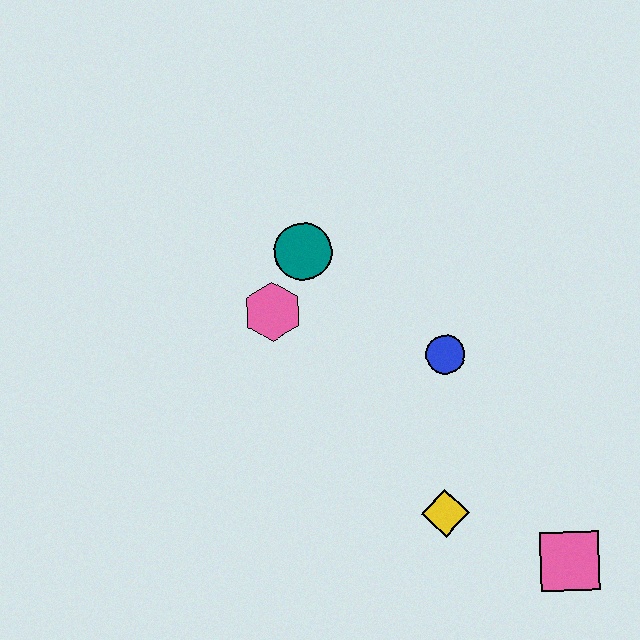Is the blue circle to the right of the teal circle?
Yes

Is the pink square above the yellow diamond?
No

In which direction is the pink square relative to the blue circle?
The pink square is below the blue circle.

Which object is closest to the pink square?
The yellow diamond is closest to the pink square.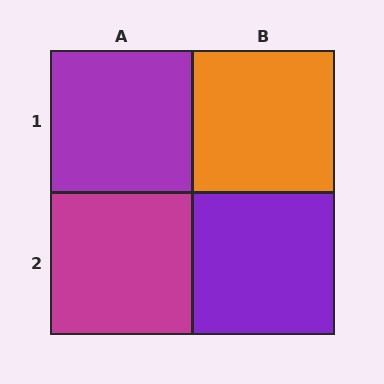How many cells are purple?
2 cells are purple.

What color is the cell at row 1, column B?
Orange.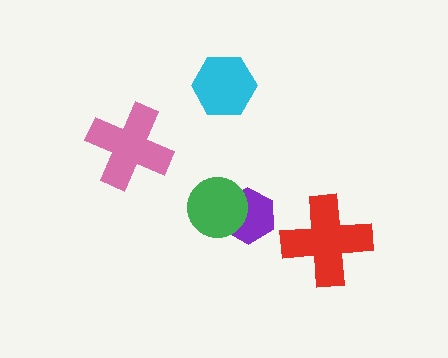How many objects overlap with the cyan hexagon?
0 objects overlap with the cyan hexagon.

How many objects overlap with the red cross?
0 objects overlap with the red cross.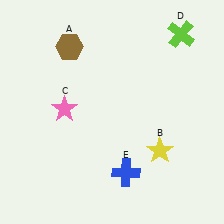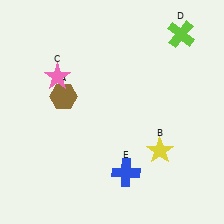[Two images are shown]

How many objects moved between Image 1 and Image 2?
2 objects moved between the two images.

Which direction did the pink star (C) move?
The pink star (C) moved up.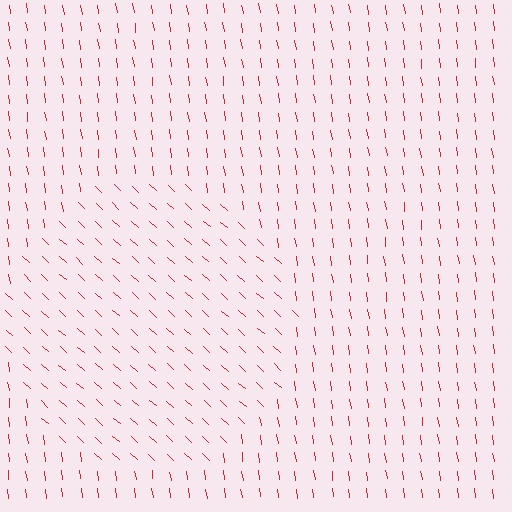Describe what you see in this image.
The image is filled with small red line segments. A circle region in the image has lines oriented differently from the surrounding lines, creating a visible texture boundary.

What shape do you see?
I see a circle.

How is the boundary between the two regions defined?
The boundary is defined purely by a change in line orientation (approximately 40 degrees difference). All lines are the same color and thickness.